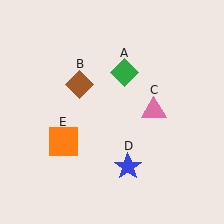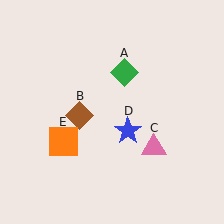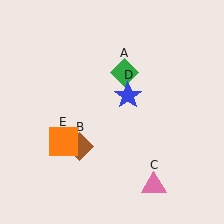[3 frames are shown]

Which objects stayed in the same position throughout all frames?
Green diamond (object A) and orange square (object E) remained stationary.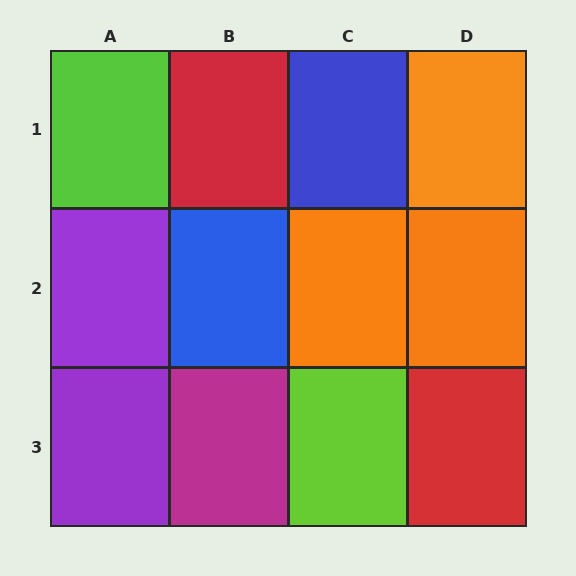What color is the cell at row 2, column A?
Purple.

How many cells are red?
2 cells are red.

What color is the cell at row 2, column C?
Orange.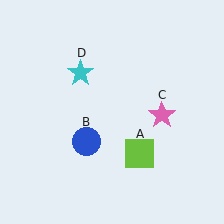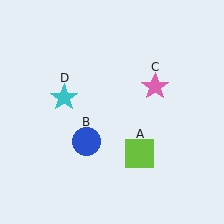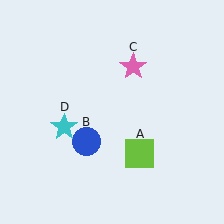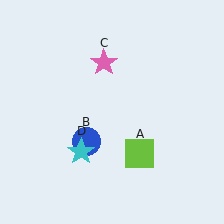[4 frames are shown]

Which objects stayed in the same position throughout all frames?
Lime square (object A) and blue circle (object B) remained stationary.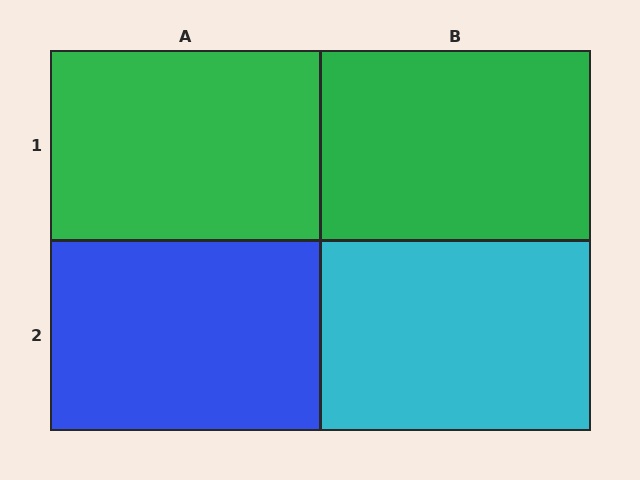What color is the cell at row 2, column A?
Blue.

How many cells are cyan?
1 cell is cyan.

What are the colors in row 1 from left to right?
Green, green.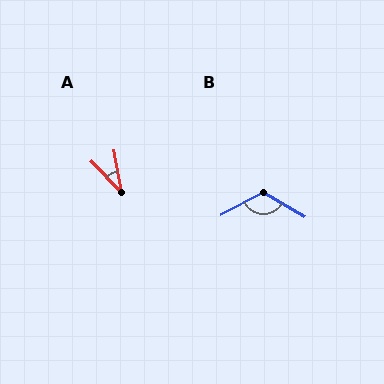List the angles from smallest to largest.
A (35°), B (122°).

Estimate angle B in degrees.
Approximately 122 degrees.